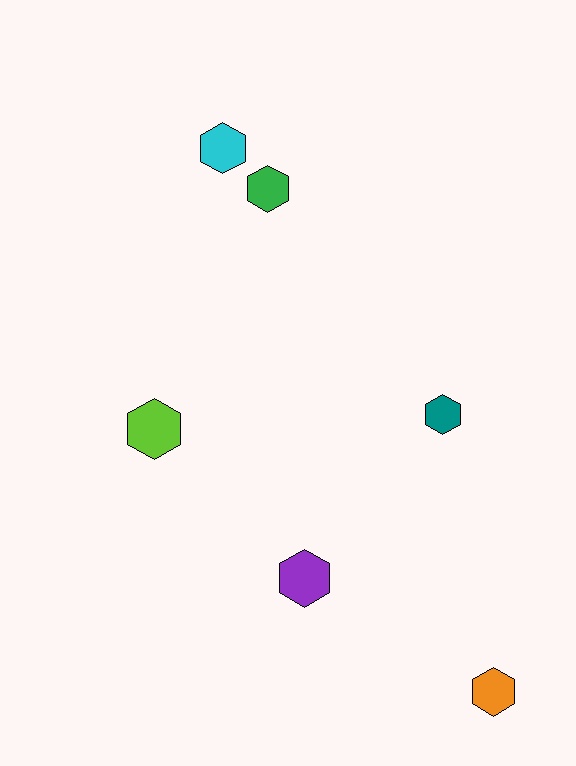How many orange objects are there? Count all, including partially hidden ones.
There is 1 orange object.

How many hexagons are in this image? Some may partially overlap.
There are 6 hexagons.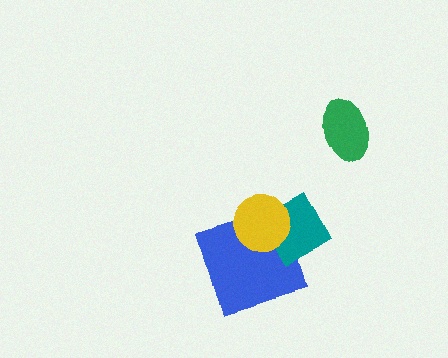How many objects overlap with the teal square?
2 objects overlap with the teal square.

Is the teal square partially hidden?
Yes, it is partially covered by another shape.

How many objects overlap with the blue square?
2 objects overlap with the blue square.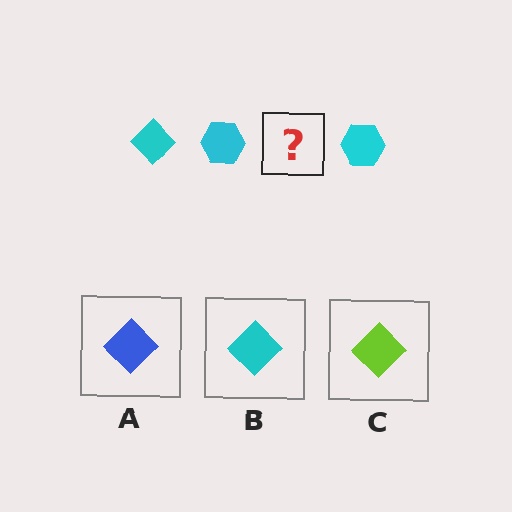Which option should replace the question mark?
Option B.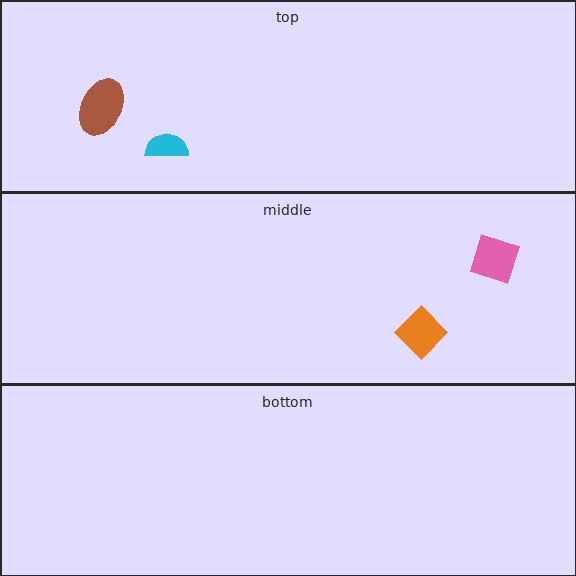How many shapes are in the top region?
2.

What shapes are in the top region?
The cyan semicircle, the brown ellipse.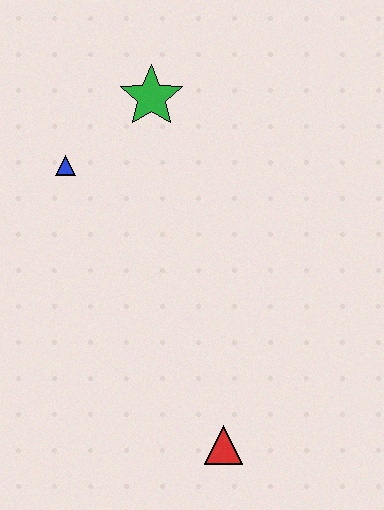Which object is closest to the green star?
The blue triangle is closest to the green star.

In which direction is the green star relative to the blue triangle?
The green star is to the right of the blue triangle.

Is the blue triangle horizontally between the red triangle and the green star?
No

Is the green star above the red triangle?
Yes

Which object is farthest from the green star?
The red triangle is farthest from the green star.